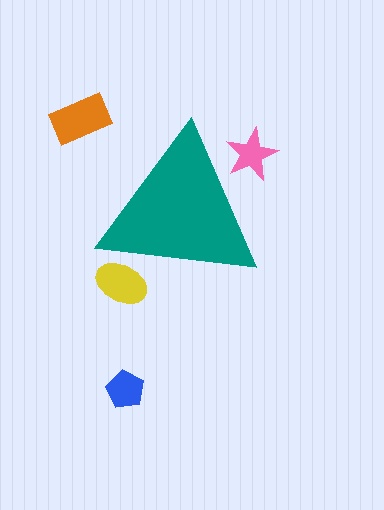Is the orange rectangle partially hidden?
No, the orange rectangle is fully visible.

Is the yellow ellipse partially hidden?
Yes, the yellow ellipse is partially hidden behind the teal triangle.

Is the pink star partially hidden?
Yes, the pink star is partially hidden behind the teal triangle.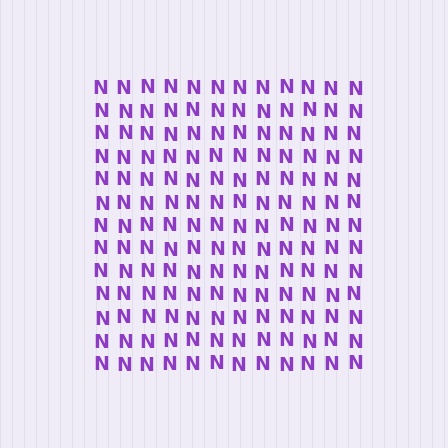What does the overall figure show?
The overall figure shows a square.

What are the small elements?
The small elements are letter N's.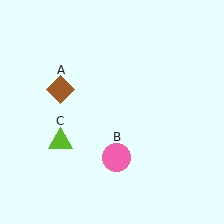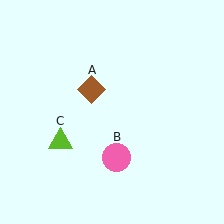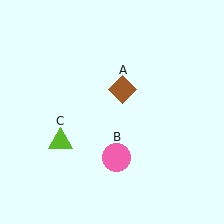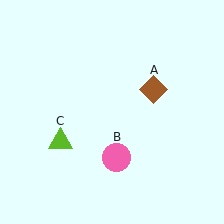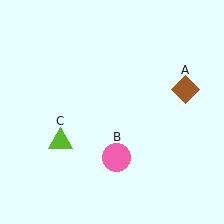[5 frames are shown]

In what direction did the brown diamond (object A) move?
The brown diamond (object A) moved right.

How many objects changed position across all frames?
1 object changed position: brown diamond (object A).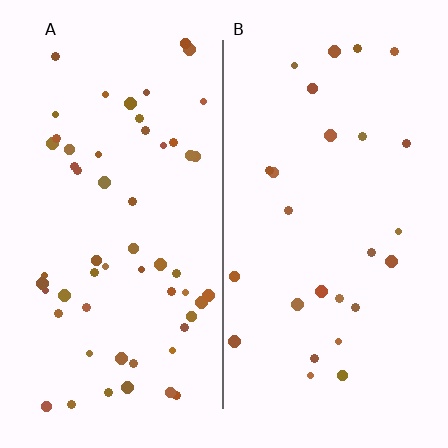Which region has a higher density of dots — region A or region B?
A (the left).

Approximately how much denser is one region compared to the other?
Approximately 2.2× — region A over region B.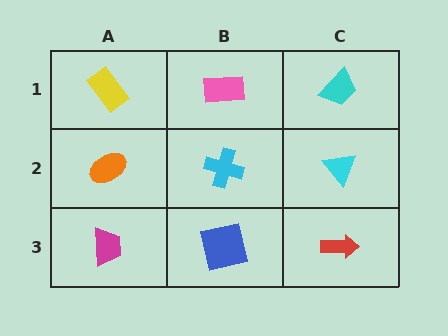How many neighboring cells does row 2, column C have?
3.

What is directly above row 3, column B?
A cyan cross.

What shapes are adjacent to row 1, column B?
A cyan cross (row 2, column B), a yellow rectangle (row 1, column A), a cyan trapezoid (row 1, column C).